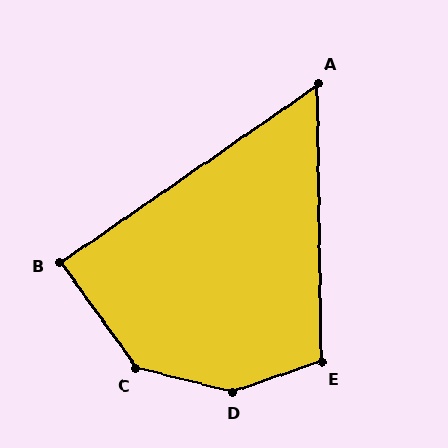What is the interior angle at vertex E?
Approximately 108 degrees (obtuse).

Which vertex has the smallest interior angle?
A, at approximately 56 degrees.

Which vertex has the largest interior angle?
D, at approximately 147 degrees.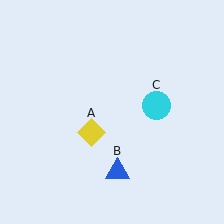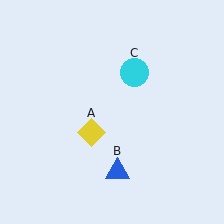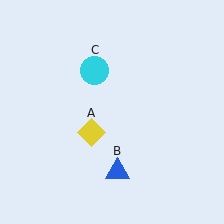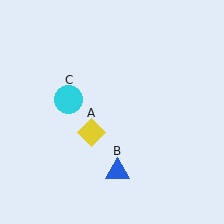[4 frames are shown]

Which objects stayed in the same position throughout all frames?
Yellow diamond (object A) and blue triangle (object B) remained stationary.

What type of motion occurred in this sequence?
The cyan circle (object C) rotated counterclockwise around the center of the scene.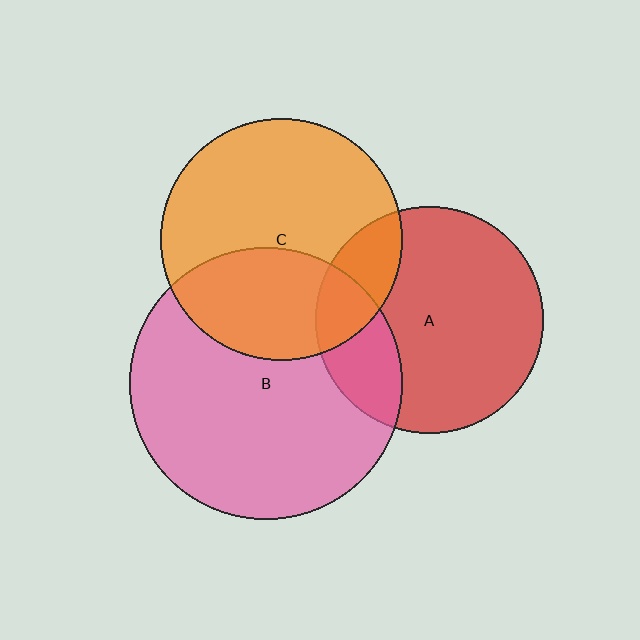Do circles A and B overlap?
Yes.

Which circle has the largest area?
Circle B (pink).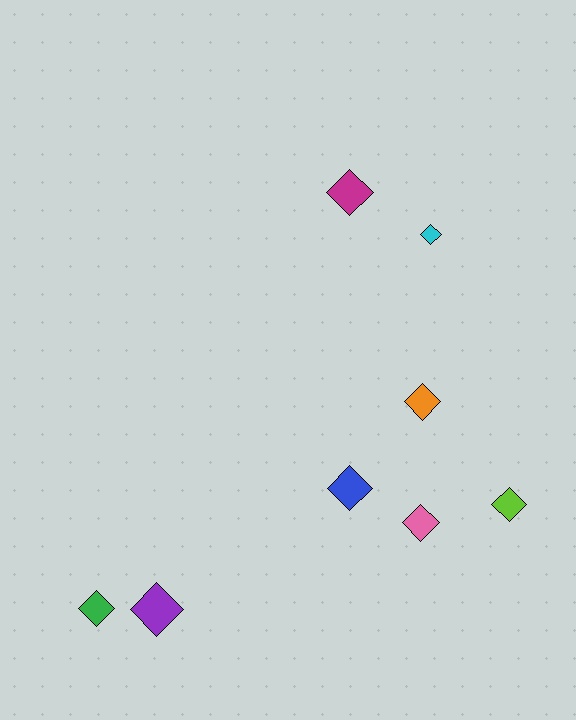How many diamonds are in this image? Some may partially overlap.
There are 8 diamonds.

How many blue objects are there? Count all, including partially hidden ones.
There is 1 blue object.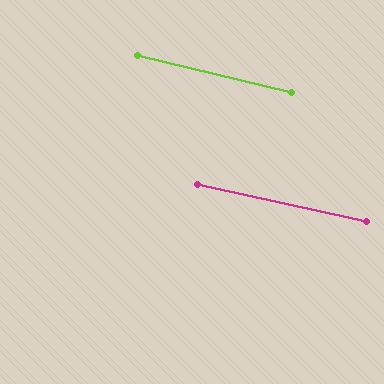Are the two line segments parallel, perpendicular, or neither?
Parallel — their directions differ by only 1.2°.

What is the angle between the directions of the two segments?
Approximately 1 degree.